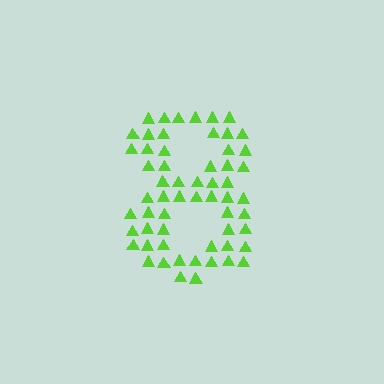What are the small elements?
The small elements are triangles.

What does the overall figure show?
The overall figure shows the digit 8.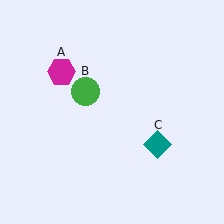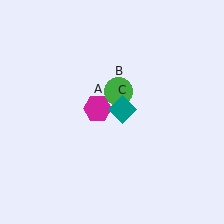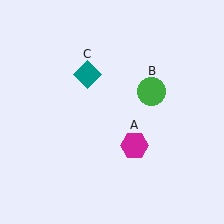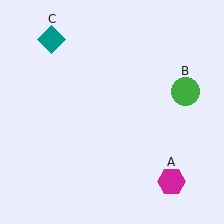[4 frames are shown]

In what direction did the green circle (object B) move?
The green circle (object B) moved right.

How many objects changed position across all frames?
3 objects changed position: magenta hexagon (object A), green circle (object B), teal diamond (object C).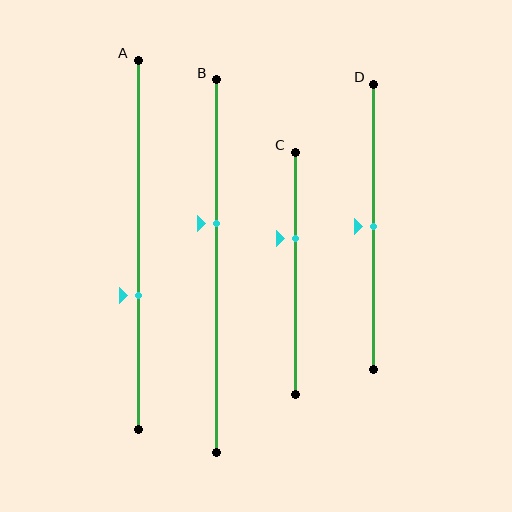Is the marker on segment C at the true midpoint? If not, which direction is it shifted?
No, the marker on segment C is shifted upward by about 14% of the segment length.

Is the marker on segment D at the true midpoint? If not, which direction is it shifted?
Yes, the marker on segment D is at the true midpoint.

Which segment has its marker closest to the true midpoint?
Segment D has its marker closest to the true midpoint.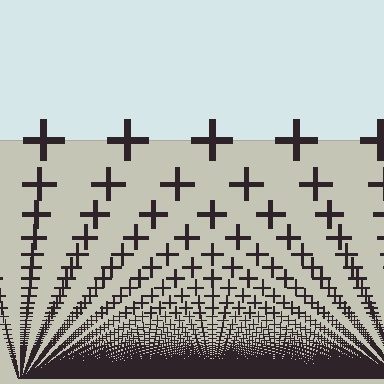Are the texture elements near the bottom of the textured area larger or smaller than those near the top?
Smaller. The gradient is inverted — elements near the bottom are smaller and denser.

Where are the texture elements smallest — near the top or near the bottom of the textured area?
Near the bottom.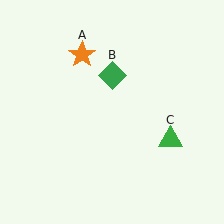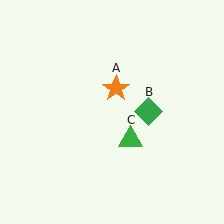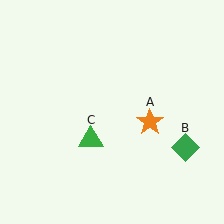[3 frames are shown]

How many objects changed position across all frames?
3 objects changed position: orange star (object A), green diamond (object B), green triangle (object C).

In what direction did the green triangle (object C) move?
The green triangle (object C) moved left.